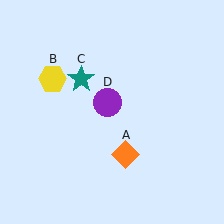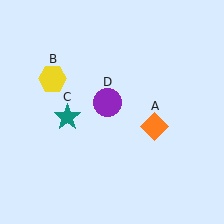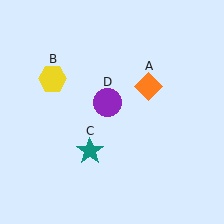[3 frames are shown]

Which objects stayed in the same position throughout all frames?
Yellow hexagon (object B) and purple circle (object D) remained stationary.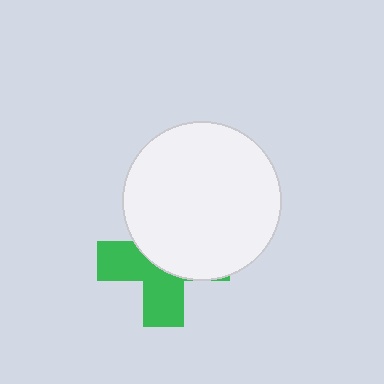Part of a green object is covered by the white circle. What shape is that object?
It is a cross.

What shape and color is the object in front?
The object in front is a white circle.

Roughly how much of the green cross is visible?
About half of it is visible (roughly 46%).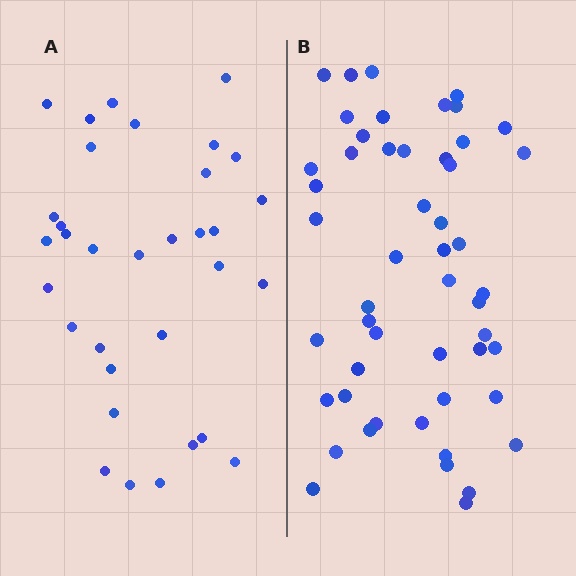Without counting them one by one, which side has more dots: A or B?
Region B (the right region) has more dots.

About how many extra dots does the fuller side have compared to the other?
Region B has approximately 20 more dots than region A.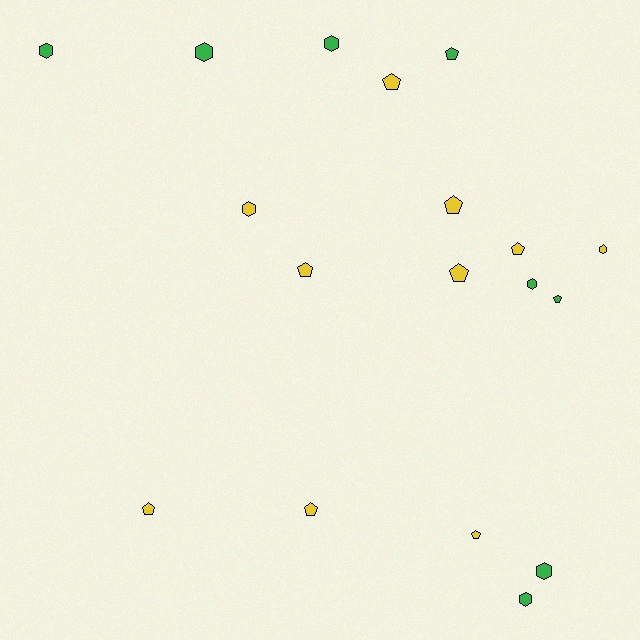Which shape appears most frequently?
Pentagon, with 10 objects.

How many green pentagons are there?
There are 2 green pentagons.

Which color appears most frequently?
Yellow, with 10 objects.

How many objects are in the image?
There are 18 objects.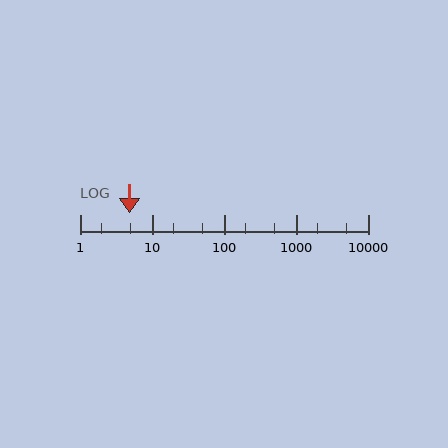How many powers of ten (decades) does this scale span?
The scale spans 4 decades, from 1 to 10000.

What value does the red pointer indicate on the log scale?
The pointer indicates approximately 4.8.